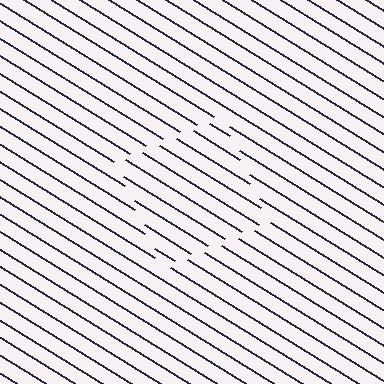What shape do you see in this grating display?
An illusory square. The interior of the shape contains the same grating, shifted by half a period — the contour is defined by the phase discontinuity where line-ends from the inner and outer gratings abut.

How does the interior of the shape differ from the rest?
The interior of the shape contains the same grating, shifted by half a period — the contour is defined by the phase discontinuity where line-ends from the inner and outer gratings abut.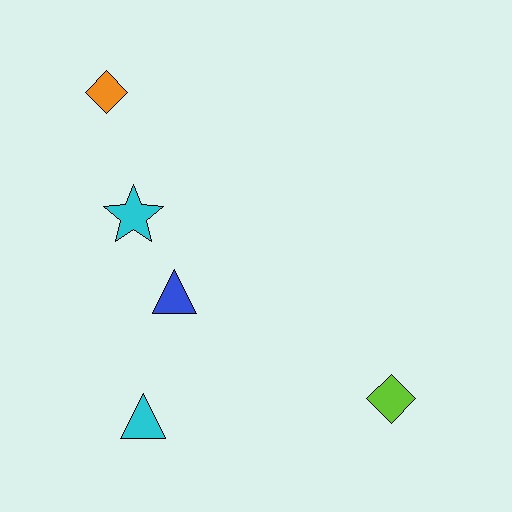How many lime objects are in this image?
There is 1 lime object.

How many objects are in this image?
There are 5 objects.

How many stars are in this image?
There is 1 star.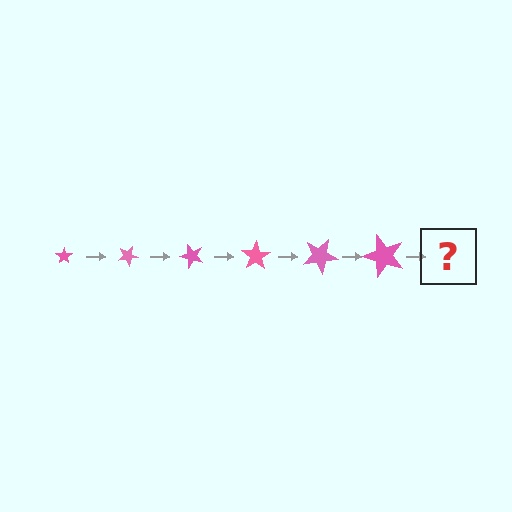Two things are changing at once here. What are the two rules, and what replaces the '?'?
The two rules are that the star grows larger each step and it rotates 25 degrees each step. The '?' should be a star, larger than the previous one and rotated 150 degrees from the start.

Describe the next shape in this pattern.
It should be a star, larger than the previous one and rotated 150 degrees from the start.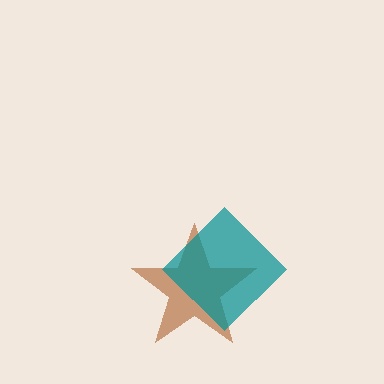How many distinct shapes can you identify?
There are 2 distinct shapes: a brown star, a teal diamond.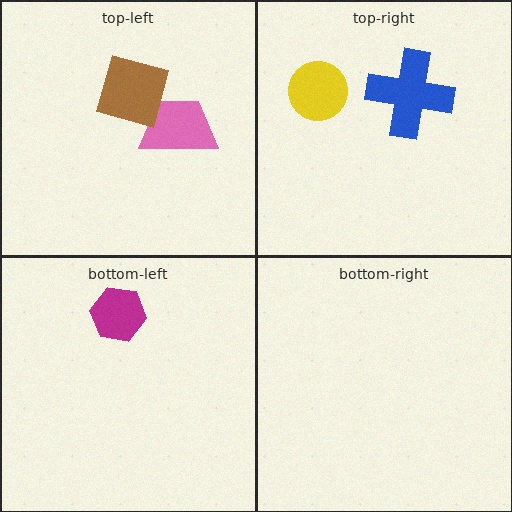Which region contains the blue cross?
The top-right region.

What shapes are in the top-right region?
The blue cross, the yellow circle.